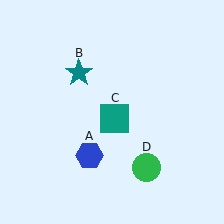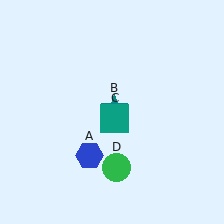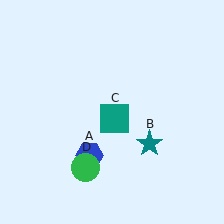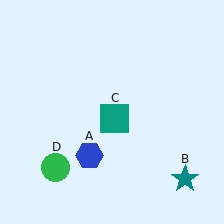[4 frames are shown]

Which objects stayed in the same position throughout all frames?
Blue hexagon (object A) and teal square (object C) remained stationary.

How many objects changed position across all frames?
2 objects changed position: teal star (object B), green circle (object D).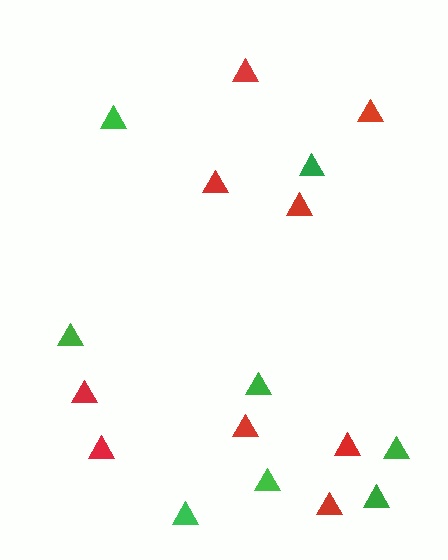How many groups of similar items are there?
There are 2 groups: one group of green triangles (8) and one group of red triangles (9).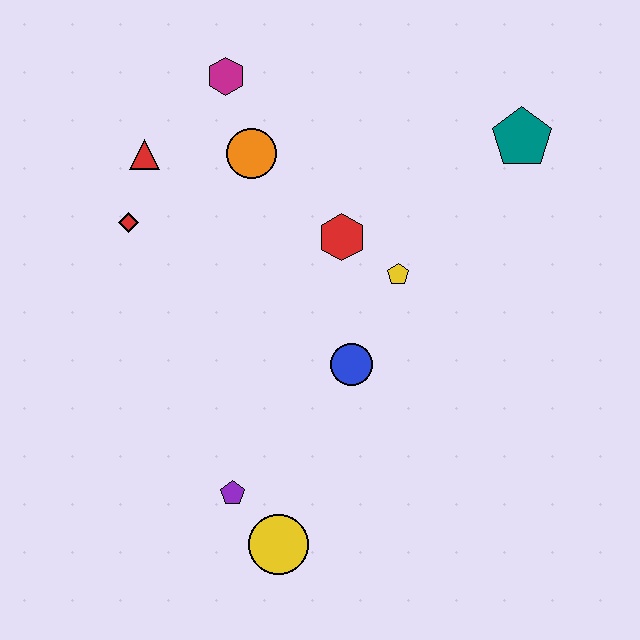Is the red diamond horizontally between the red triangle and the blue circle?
No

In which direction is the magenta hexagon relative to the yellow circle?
The magenta hexagon is above the yellow circle.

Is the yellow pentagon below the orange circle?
Yes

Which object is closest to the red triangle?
The red diamond is closest to the red triangle.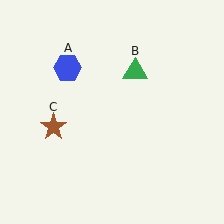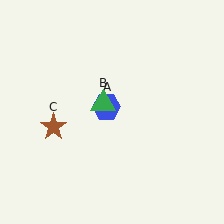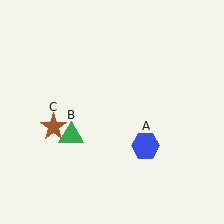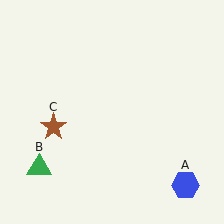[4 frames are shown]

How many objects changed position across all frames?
2 objects changed position: blue hexagon (object A), green triangle (object B).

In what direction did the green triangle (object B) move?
The green triangle (object B) moved down and to the left.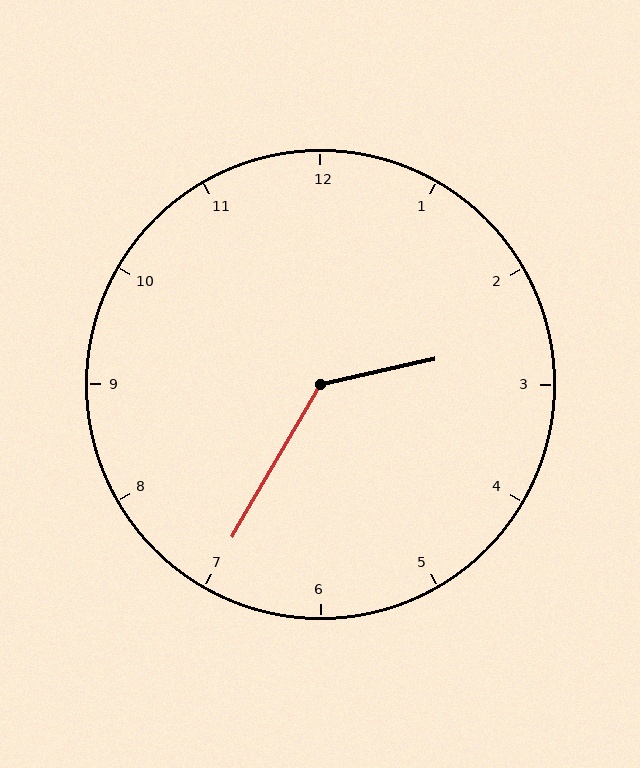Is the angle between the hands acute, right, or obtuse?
It is obtuse.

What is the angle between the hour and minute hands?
Approximately 132 degrees.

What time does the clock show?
2:35.